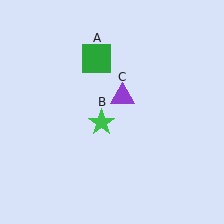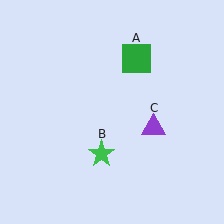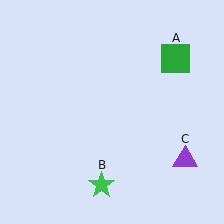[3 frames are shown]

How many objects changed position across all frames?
3 objects changed position: green square (object A), green star (object B), purple triangle (object C).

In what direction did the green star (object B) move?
The green star (object B) moved down.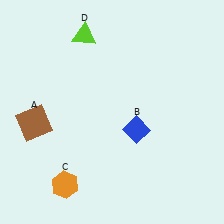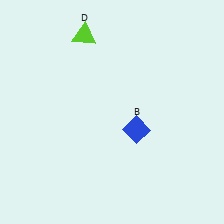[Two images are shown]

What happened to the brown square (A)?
The brown square (A) was removed in Image 2. It was in the bottom-left area of Image 1.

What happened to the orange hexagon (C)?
The orange hexagon (C) was removed in Image 2. It was in the bottom-left area of Image 1.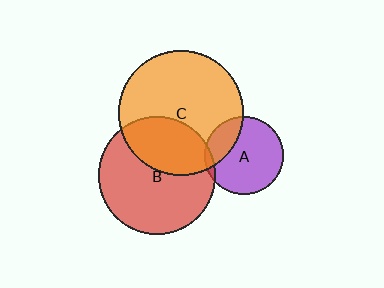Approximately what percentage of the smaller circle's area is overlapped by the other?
Approximately 25%.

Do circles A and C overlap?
Yes.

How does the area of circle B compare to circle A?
Approximately 2.3 times.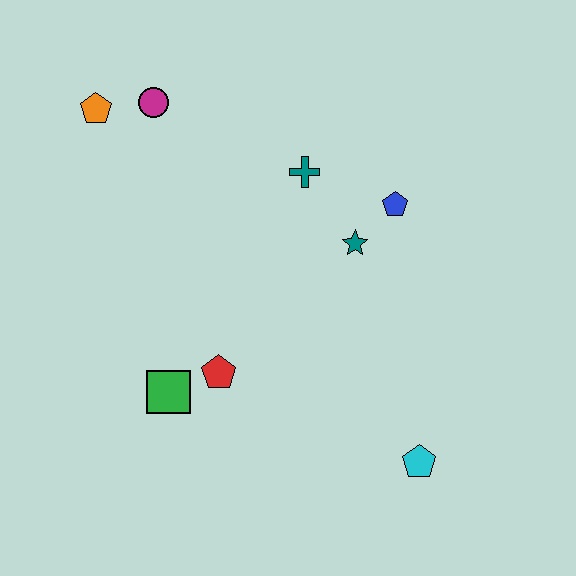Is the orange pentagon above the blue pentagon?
Yes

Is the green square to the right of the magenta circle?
Yes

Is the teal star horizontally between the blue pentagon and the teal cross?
Yes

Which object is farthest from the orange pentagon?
The cyan pentagon is farthest from the orange pentagon.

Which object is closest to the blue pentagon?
The teal star is closest to the blue pentagon.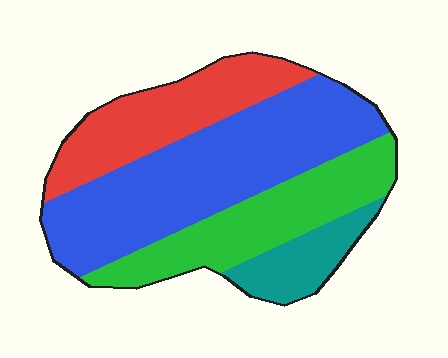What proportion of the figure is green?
Green covers 24% of the figure.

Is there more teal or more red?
Red.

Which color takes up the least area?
Teal, at roughly 10%.